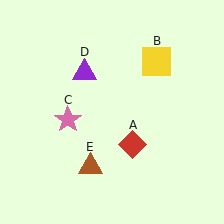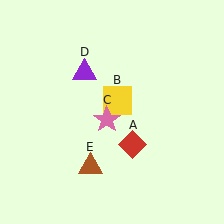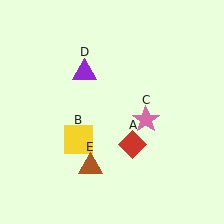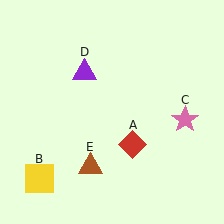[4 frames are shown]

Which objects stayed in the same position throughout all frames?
Red diamond (object A) and purple triangle (object D) and brown triangle (object E) remained stationary.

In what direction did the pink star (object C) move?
The pink star (object C) moved right.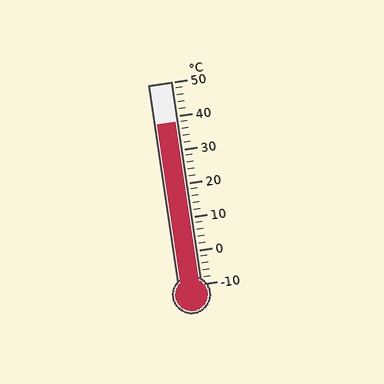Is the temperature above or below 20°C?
The temperature is above 20°C.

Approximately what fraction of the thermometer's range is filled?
The thermometer is filled to approximately 80% of its range.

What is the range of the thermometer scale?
The thermometer scale ranges from -10°C to 50°C.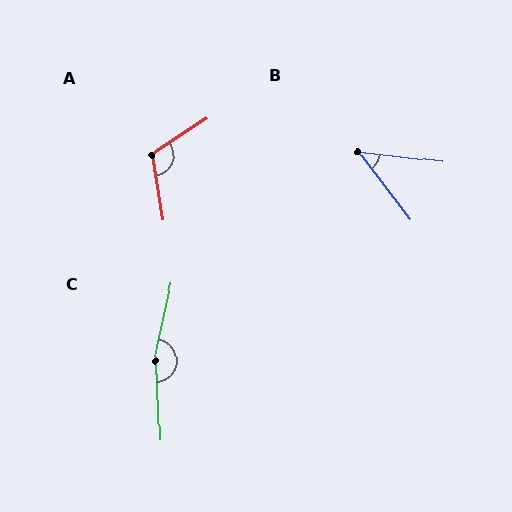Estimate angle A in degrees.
Approximately 115 degrees.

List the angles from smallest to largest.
B (46°), A (115°), C (164°).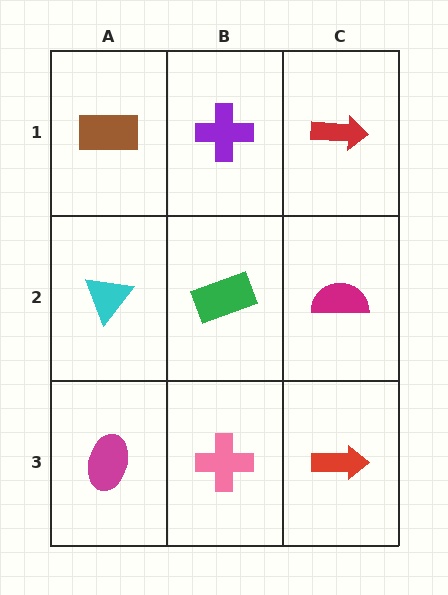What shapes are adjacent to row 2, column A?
A brown rectangle (row 1, column A), a magenta ellipse (row 3, column A), a green rectangle (row 2, column B).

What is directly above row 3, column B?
A green rectangle.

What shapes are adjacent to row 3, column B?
A green rectangle (row 2, column B), a magenta ellipse (row 3, column A), a red arrow (row 3, column C).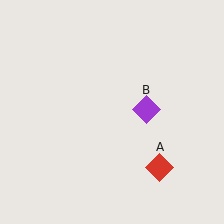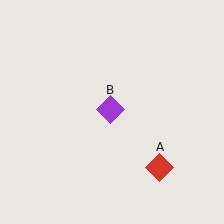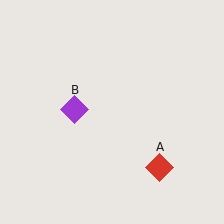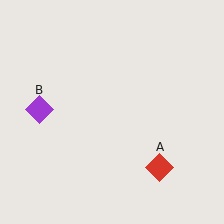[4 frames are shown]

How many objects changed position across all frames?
1 object changed position: purple diamond (object B).